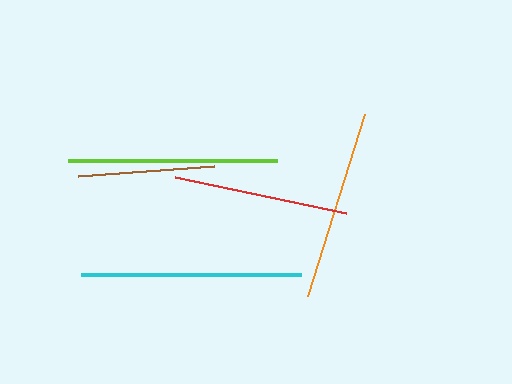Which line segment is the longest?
The cyan line is the longest at approximately 220 pixels.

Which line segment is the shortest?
The brown line is the shortest at approximately 137 pixels.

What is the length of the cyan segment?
The cyan segment is approximately 220 pixels long.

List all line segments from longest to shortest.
From longest to shortest: cyan, lime, orange, red, brown.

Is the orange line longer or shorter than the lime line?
The lime line is longer than the orange line.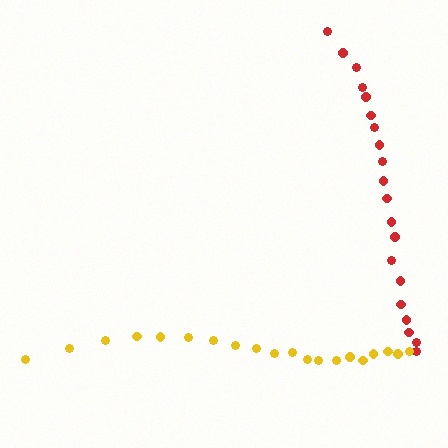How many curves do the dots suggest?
There are 2 distinct paths.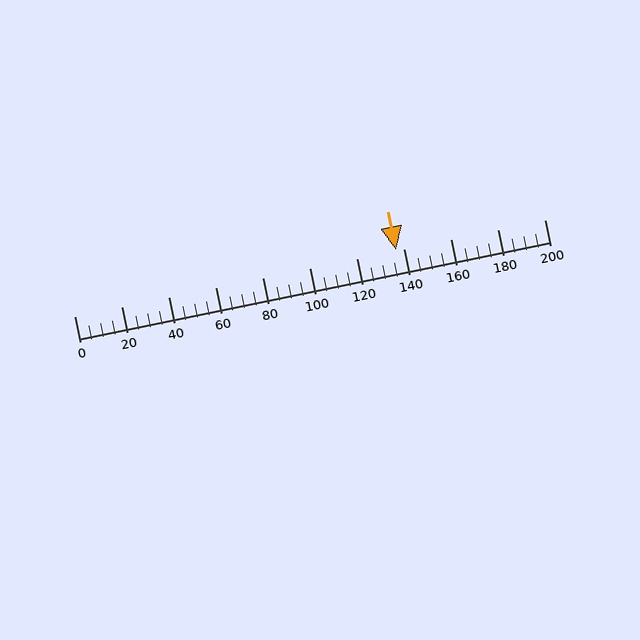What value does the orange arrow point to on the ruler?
The orange arrow points to approximately 137.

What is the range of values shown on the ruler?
The ruler shows values from 0 to 200.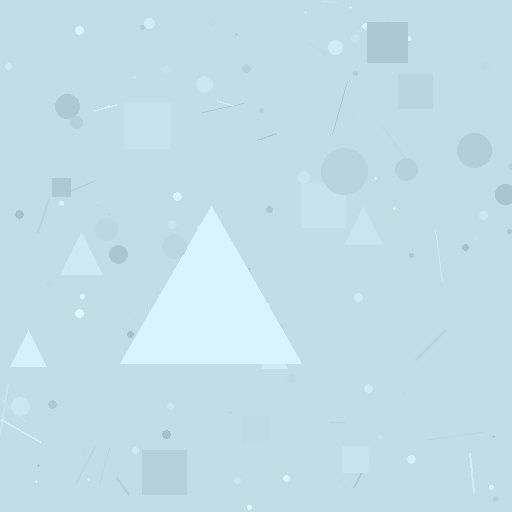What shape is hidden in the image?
A triangle is hidden in the image.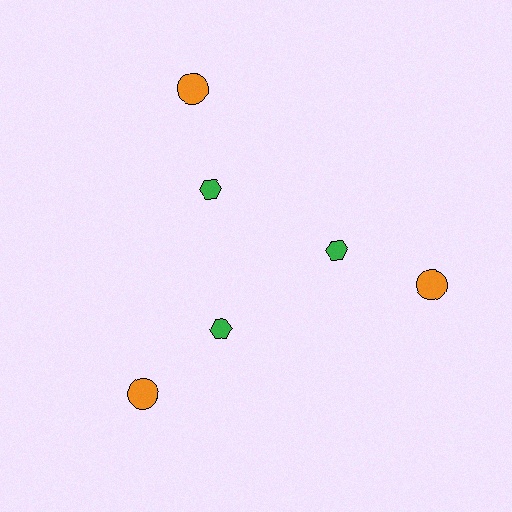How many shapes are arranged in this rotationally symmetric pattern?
There are 6 shapes, arranged in 3 groups of 2.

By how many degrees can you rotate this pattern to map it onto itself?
The pattern maps onto itself every 120 degrees of rotation.